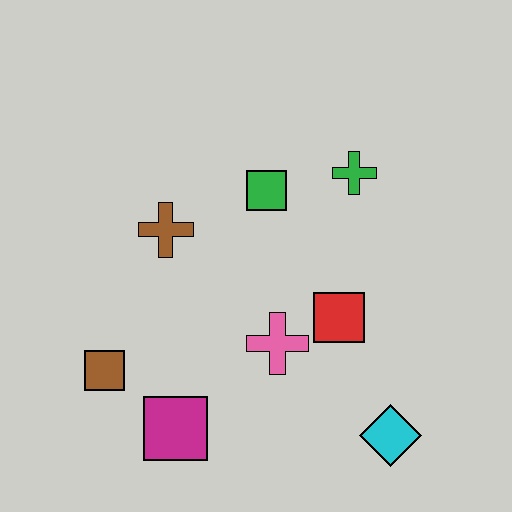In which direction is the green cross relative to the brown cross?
The green cross is to the right of the brown cross.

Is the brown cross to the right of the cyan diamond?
No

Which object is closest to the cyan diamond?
The red square is closest to the cyan diamond.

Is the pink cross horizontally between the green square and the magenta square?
No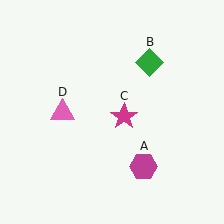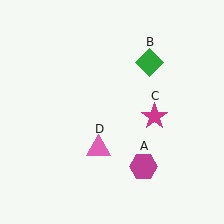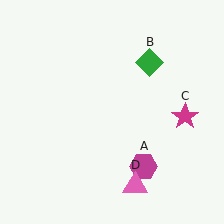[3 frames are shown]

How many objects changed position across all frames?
2 objects changed position: magenta star (object C), pink triangle (object D).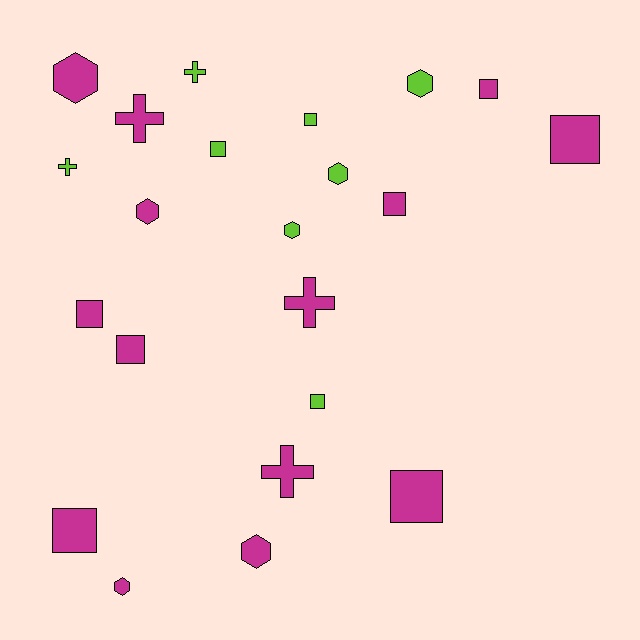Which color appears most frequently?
Magenta, with 14 objects.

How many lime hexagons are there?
There are 3 lime hexagons.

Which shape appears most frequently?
Square, with 10 objects.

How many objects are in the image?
There are 22 objects.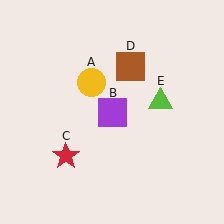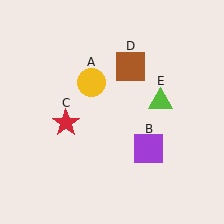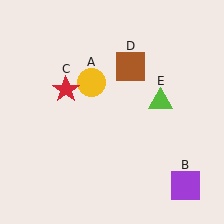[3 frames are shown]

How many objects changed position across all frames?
2 objects changed position: purple square (object B), red star (object C).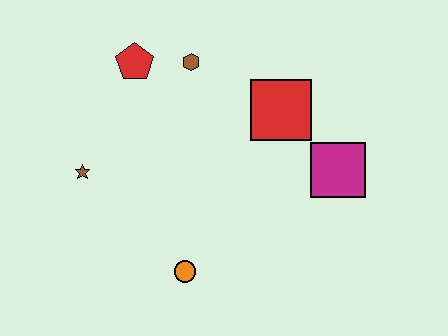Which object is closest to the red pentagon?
The brown hexagon is closest to the red pentagon.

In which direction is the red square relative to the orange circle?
The red square is above the orange circle.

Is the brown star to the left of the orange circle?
Yes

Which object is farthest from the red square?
The brown star is farthest from the red square.